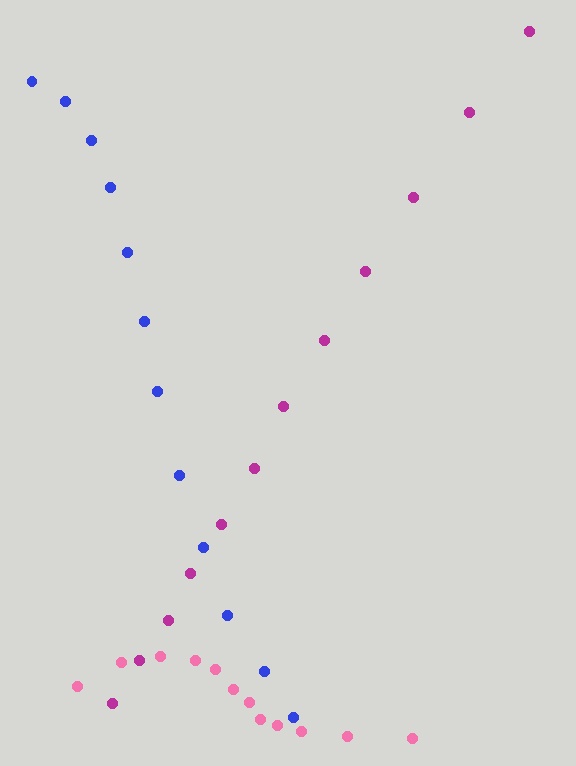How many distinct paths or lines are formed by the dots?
There are 3 distinct paths.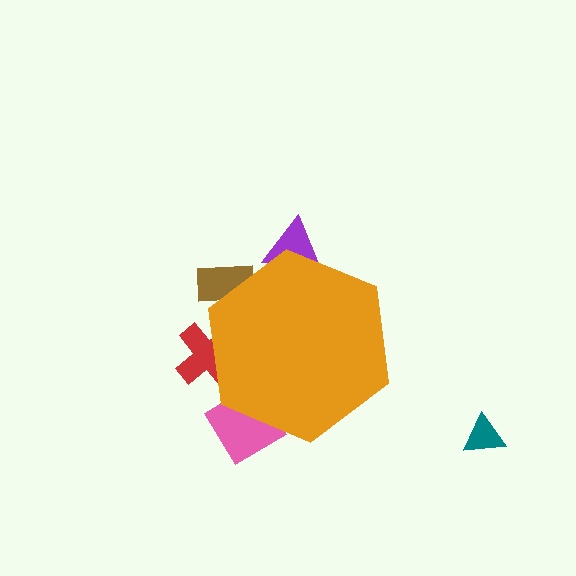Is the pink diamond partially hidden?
Yes, the pink diamond is partially hidden behind the orange hexagon.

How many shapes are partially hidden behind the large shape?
4 shapes are partially hidden.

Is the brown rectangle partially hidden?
Yes, the brown rectangle is partially hidden behind the orange hexagon.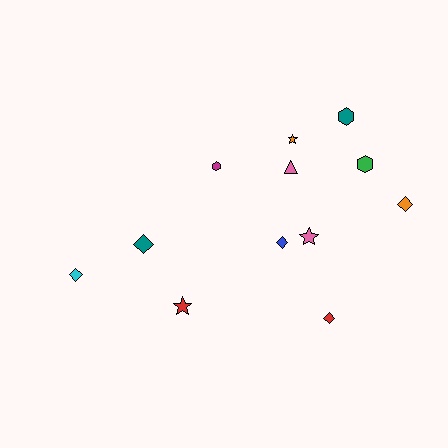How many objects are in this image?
There are 12 objects.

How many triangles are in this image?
There is 1 triangle.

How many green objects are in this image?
There is 1 green object.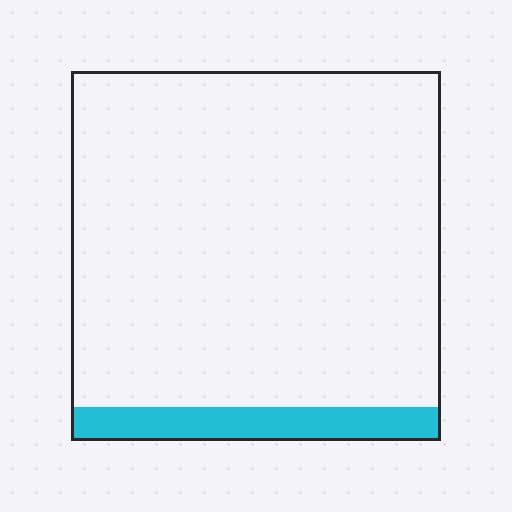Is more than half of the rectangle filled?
No.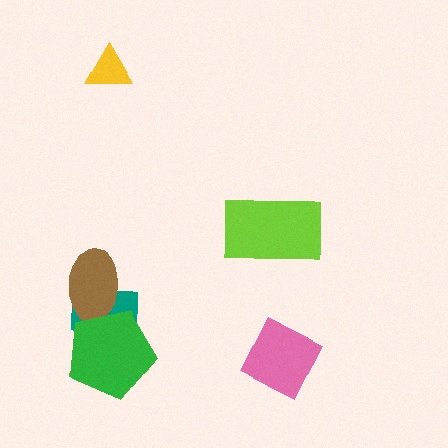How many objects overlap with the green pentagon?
2 objects overlap with the green pentagon.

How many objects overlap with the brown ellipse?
2 objects overlap with the brown ellipse.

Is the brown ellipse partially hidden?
Yes, it is partially covered by another shape.